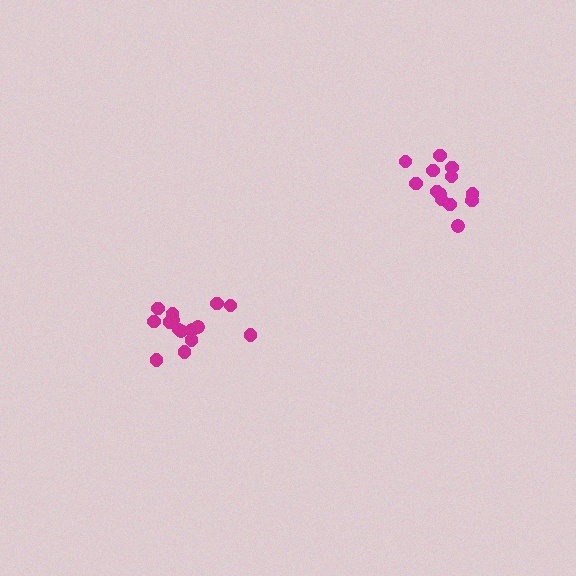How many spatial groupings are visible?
There are 2 spatial groupings.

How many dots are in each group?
Group 1: 16 dots, Group 2: 13 dots (29 total).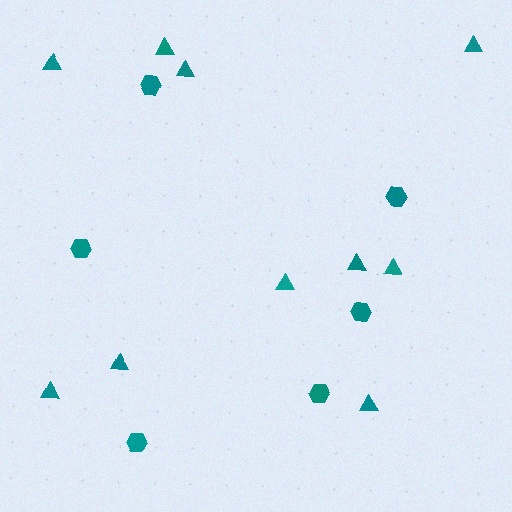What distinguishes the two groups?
There are 2 groups: one group of triangles (10) and one group of hexagons (6).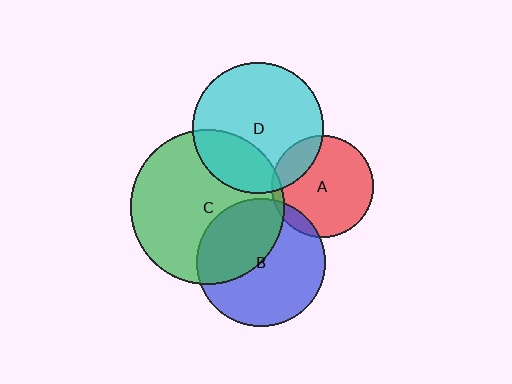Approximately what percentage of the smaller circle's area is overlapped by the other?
Approximately 20%.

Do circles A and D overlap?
Yes.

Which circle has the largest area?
Circle C (green).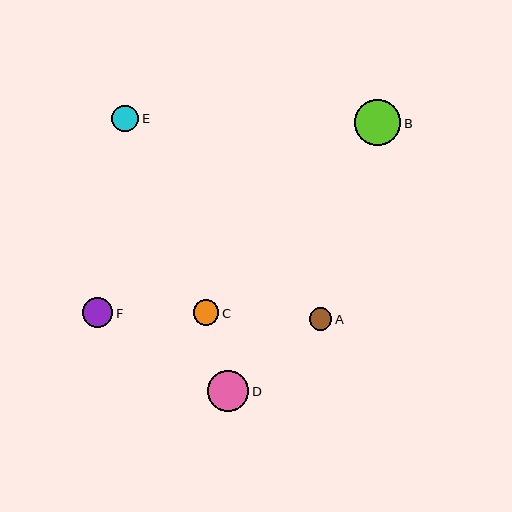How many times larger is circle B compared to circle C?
Circle B is approximately 1.8 times the size of circle C.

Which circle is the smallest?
Circle A is the smallest with a size of approximately 22 pixels.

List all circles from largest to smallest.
From largest to smallest: B, D, F, E, C, A.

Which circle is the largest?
Circle B is the largest with a size of approximately 46 pixels.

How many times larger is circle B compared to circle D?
Circle B is approximately 1.1 times the size of circle D.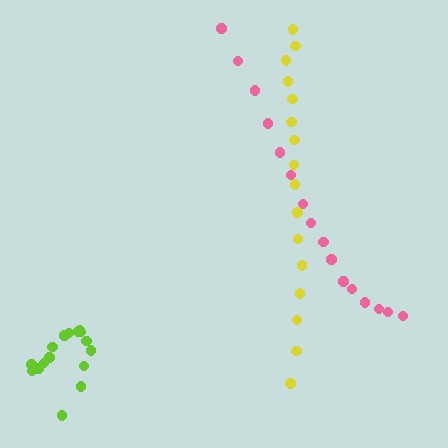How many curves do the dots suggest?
There are 3 distinct paths.